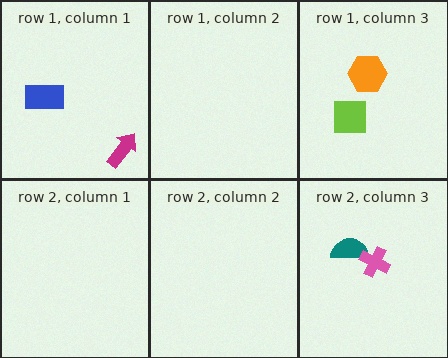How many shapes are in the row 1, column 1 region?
2.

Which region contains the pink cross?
The row 2, column 3 region.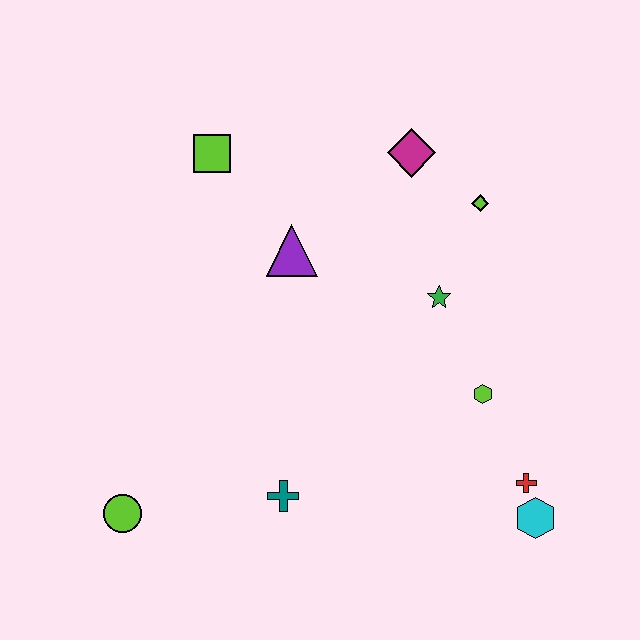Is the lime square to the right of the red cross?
No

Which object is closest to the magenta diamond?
The lime diamond is closest to the magenta diamond.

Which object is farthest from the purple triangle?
The cyan hexagon is farthest from the purple triangle.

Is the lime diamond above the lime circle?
Yes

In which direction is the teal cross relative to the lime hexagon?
The teal cross is to the left of the lime hexagon.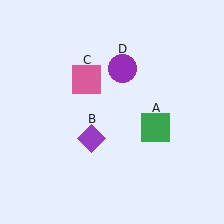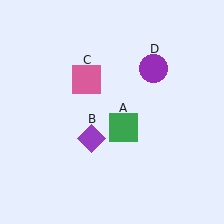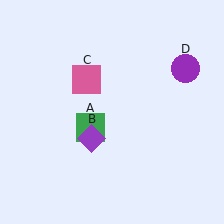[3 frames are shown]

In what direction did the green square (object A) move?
The green square (object A) moved left.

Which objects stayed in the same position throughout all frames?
Purple diamond (object B) and pink square (object C) remained stationary.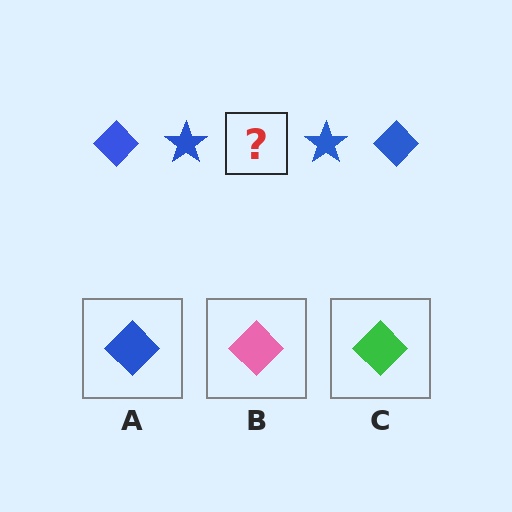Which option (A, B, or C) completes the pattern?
A.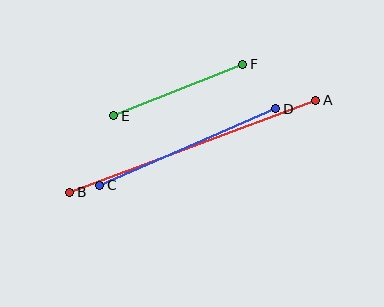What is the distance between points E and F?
The distance is approximately 139 pixels.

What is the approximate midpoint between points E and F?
The midpoint is at approximately (178, 90) pixels.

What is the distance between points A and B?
The distance is approximately 262 pixels.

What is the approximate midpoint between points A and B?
The midpoint is at approximately (193, 146) pixels.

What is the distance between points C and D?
The distance is approximately 192 pixels.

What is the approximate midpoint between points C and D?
The midpoint is at approximately (188, 147) pixels.